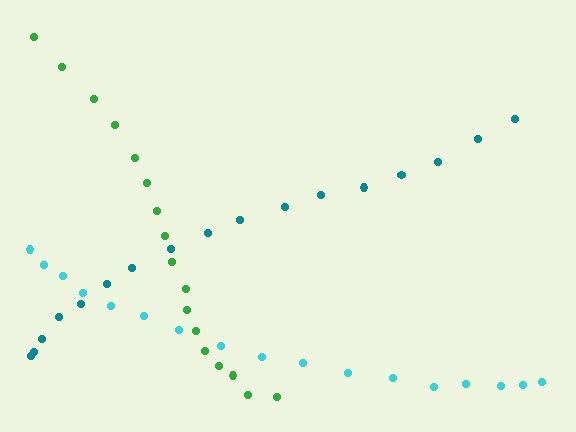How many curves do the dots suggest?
There are 3 distinct paths.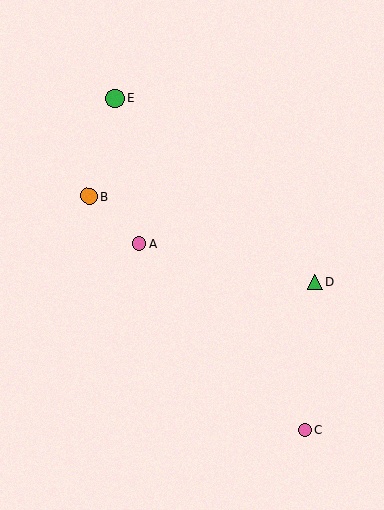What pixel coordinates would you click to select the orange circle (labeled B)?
Click at (90, 196) to select the orange circle B.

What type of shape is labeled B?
Shape B is an orange circle.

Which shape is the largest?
The green circle (labeled E) is the largest.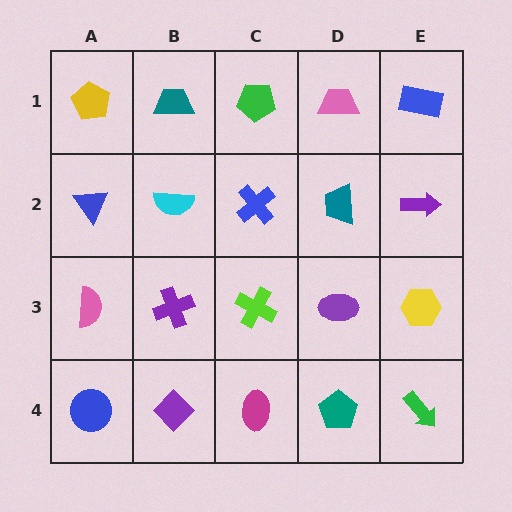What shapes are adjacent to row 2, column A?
A yellow pentagon (row 1, column A), a pink semicircle (row 3, column A), a cyan semicircle (row 2, column B).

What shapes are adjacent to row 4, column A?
A pink semicircle (row 3, column A), a purple diamond (row 4, column B).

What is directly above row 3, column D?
A teal trapezoid.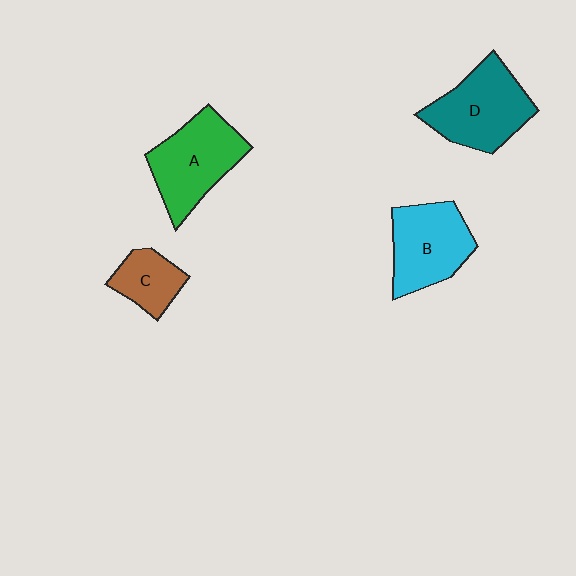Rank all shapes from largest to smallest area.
From largest to smallest: D (teal), A (green), B (cyan), C (brown).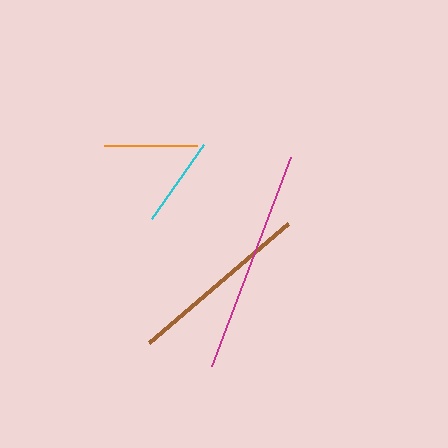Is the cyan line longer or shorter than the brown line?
The brown line is longer than the cyan line.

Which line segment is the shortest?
The cyan line is the shortest at approximately 90 pixels.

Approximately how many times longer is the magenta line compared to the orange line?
The magenta line is approximately 2.4 times the length of the orange line.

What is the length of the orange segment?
The orange segment is approximately 93 pixels long.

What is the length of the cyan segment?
The cyan segment is approximately 90 pixels long.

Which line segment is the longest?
The magenta line is the longest at approximately 223 pixels.